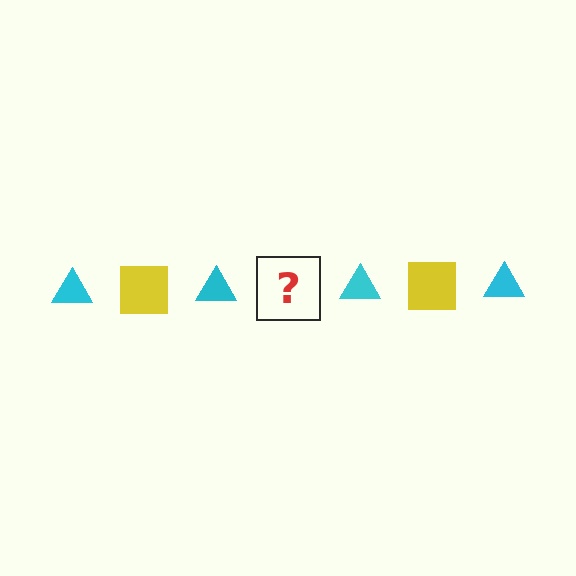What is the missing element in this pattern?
The missing element is a yellow square.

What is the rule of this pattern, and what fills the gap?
The rule is that the pattern alternates between cyan triangle and yellow square. The gap should be filled with a yellow square.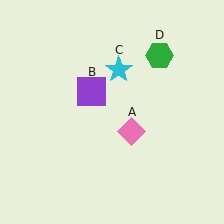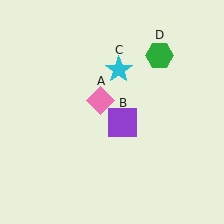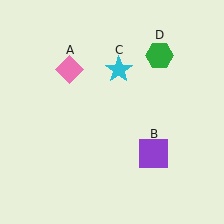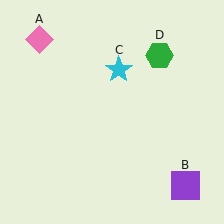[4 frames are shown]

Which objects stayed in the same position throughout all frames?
Cyan star (object C) and green hexagon (object D) remained stationary.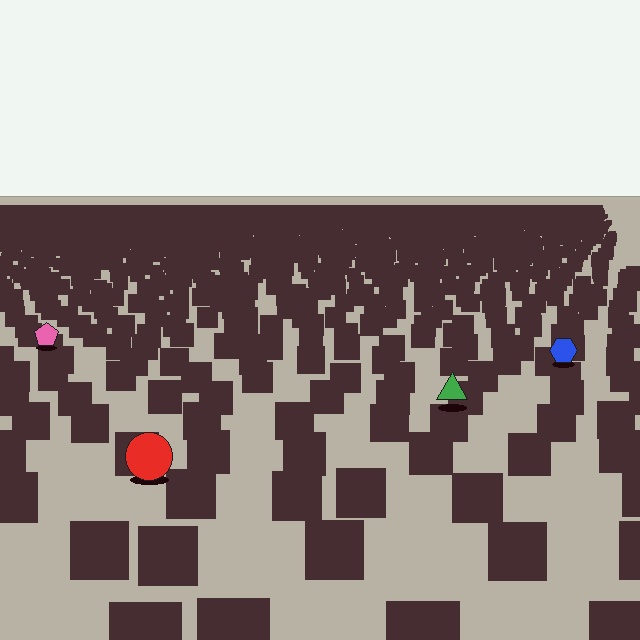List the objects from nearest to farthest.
From nearest to farthest: the red circle, the green triangle, the blue hexagon, the pink pentagon.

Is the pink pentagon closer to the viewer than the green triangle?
No. The green triangle is closer — you can tell from the texture gradient: the ground texture is coarser near it.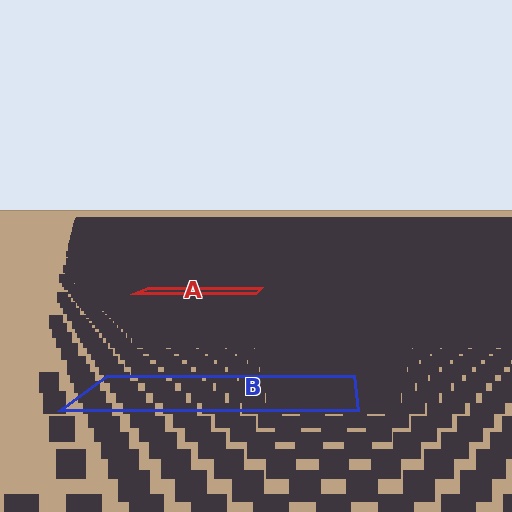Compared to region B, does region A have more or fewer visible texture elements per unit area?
Region A has more texture elements per unit area — they are packed more densely because it is farther away.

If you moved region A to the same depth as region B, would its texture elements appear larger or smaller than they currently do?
They would appear larger. At a closer depth, the same texture elements are projected at a bigger on-screen size.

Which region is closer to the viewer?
Region B is closer. The texture elements there are larger and more spread out.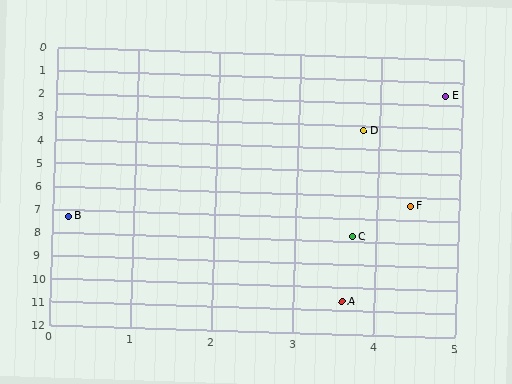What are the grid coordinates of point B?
Point B is at approximately (0.2, 7.3).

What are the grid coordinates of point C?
Point C is at approximately (3.7, 7.8).